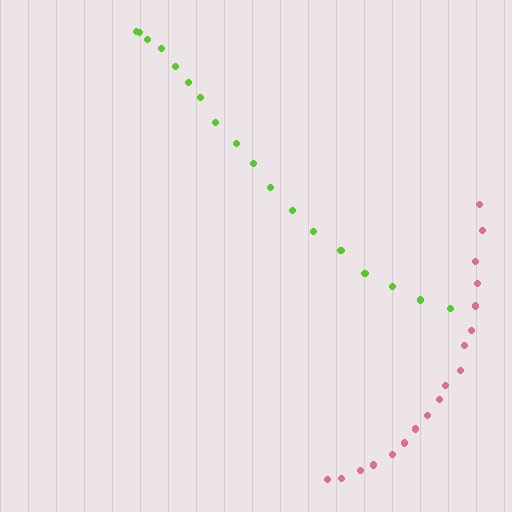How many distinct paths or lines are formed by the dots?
There are 2 distinct paths.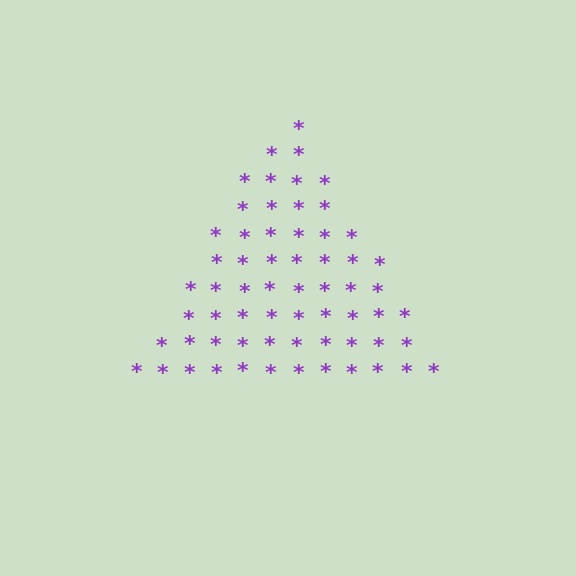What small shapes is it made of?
It is made of small asterisks.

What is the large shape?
The large shape is a triangle.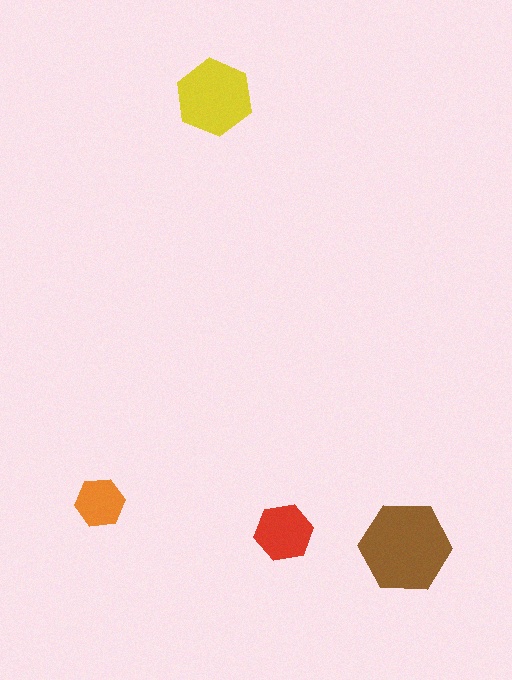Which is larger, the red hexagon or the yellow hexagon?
The yellow one.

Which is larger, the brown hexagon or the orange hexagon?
The brown one.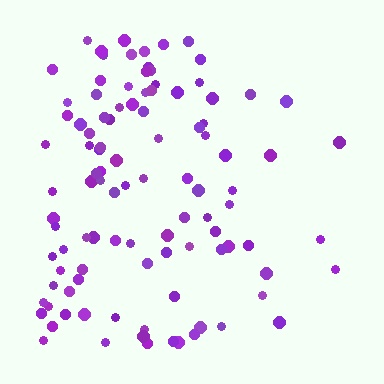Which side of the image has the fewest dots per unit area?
The right.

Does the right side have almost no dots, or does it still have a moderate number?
Still a moderate number, just noticeably fewer than the left.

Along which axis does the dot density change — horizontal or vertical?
Horizontal.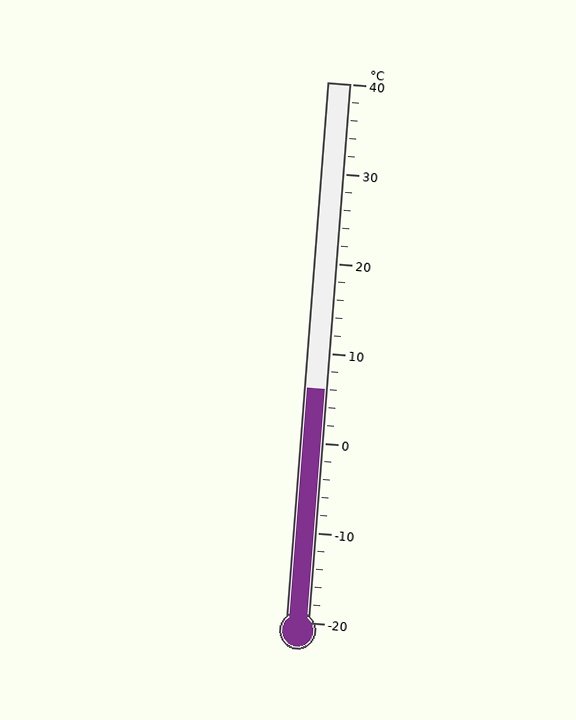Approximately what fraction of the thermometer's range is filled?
The thermometer is filled to approximately 45% of its range.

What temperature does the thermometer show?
The thermometer shows approximately 6°C.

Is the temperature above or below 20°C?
The temperature is below 20°C.